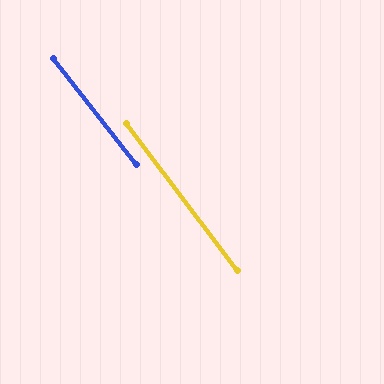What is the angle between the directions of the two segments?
Approximately 1 degree.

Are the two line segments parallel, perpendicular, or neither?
Parallel — their directions differ by only 1.0°.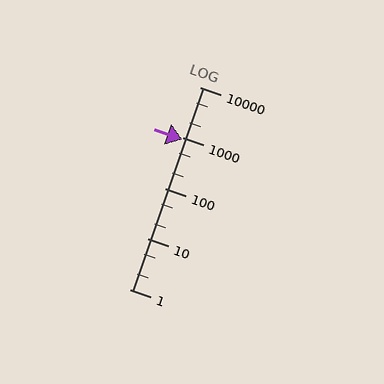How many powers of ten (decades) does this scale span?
The scale spans 4 decades, from 1 to 10000.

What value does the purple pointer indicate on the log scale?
The pointer indicates approximately 920.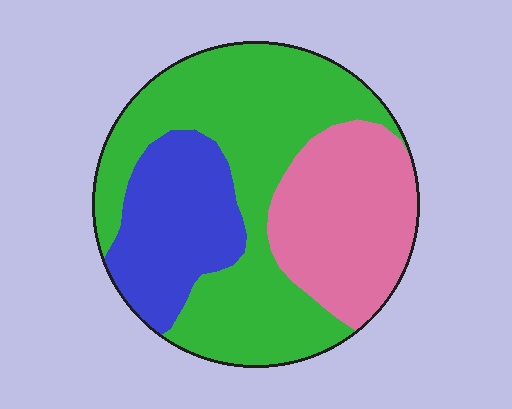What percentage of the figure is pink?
Pink takes up about one quarter (1/4) of the figure.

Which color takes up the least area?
Blue, at roughly 20%.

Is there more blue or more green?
Green.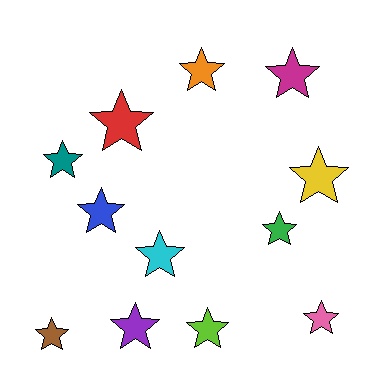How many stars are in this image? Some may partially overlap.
There are 12 stars.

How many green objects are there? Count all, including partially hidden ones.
There is 1 green object.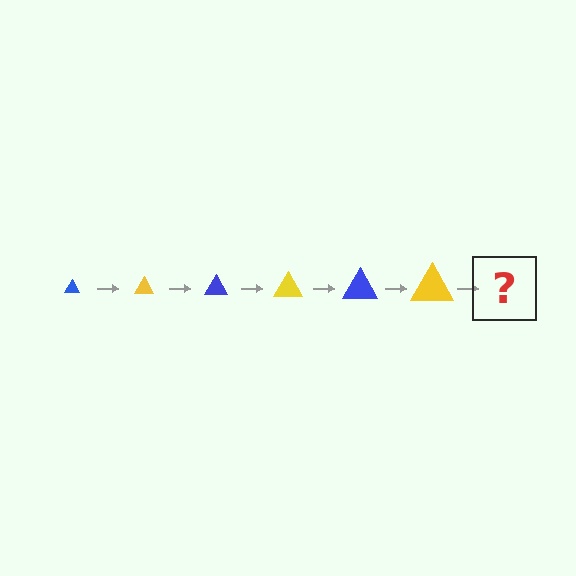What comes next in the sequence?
The next element should be a blue triangle, larger than the previous one.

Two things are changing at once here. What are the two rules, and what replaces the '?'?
The two rules are that the triangle grows larger each step and the color cycles through blue and yellow. The '?' should be a blue triangle, larger than the previous one.